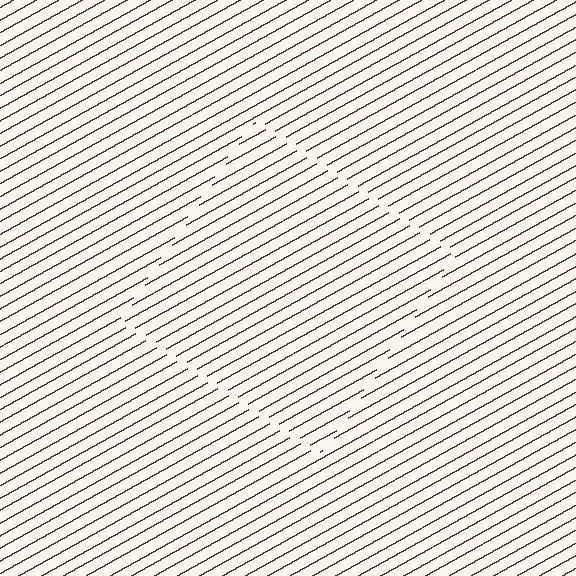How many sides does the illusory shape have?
4 sides — the line-ends trace a square.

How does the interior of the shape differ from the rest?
The interior of the shape contains the same grating, shifted by half a period — the contour is defined by the phase discontinuity where line-ends from the inner and outer gratings abut.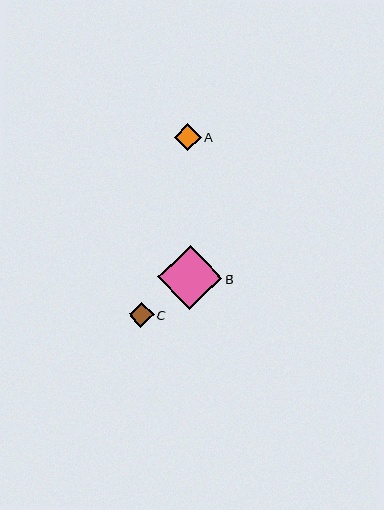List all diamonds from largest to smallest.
From largest to smallest: B, A, C.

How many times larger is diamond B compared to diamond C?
Diamond B is approximately 2.6 times the size of diamond C.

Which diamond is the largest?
Diamond B is the largest with a size of approximately 64 pixels.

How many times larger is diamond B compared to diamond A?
Diamond B is approximately 2.4 times the size of diamond A.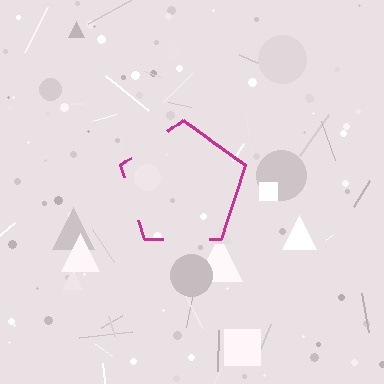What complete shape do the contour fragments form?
The contour fragments form a pentagon.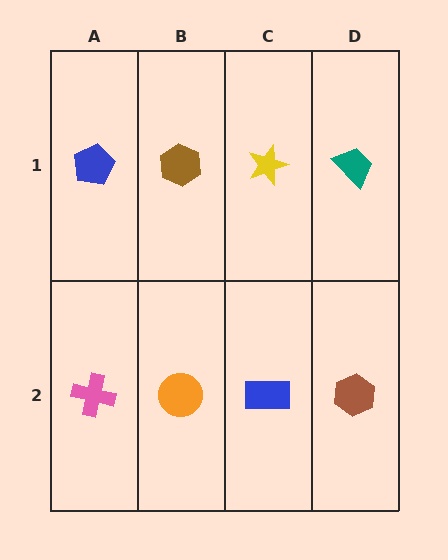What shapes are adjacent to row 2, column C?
A yellow star (row 1, column C), an orange circle (row 2, column B), a brown hexagon (row 2, column D).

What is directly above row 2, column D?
A teal trapezoid.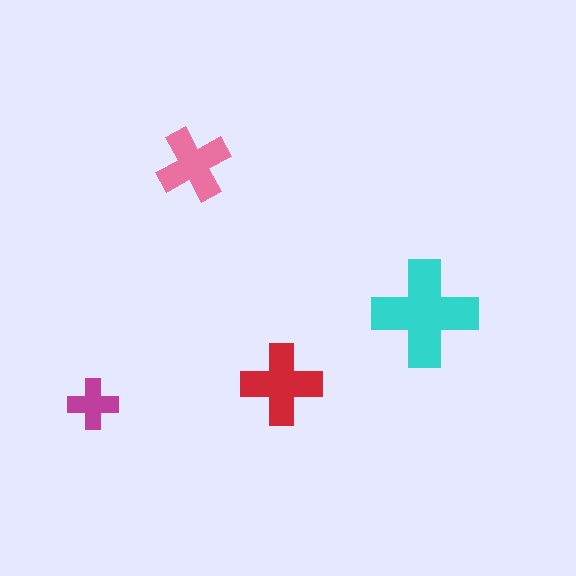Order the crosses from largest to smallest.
the cyan one, the red one, the pink one, the magenta one.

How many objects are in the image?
There are 4 objects in the image.